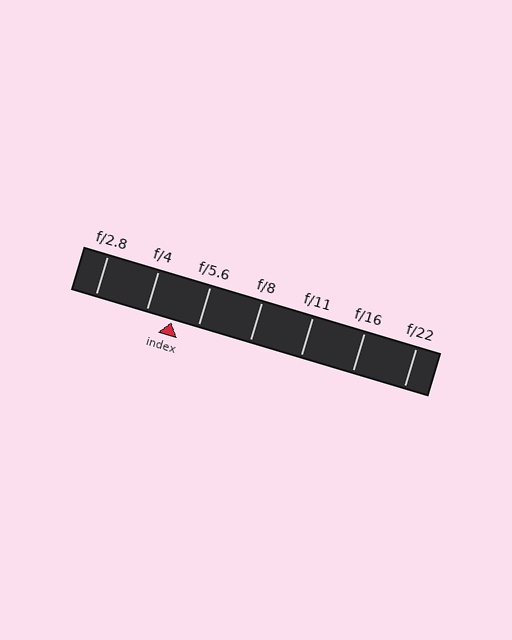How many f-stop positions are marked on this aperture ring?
There are 7 f-stop positions marked.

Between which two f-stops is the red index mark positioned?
The index mark is between f/4 and f/5.6.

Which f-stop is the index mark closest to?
The index mark is closest to f/4.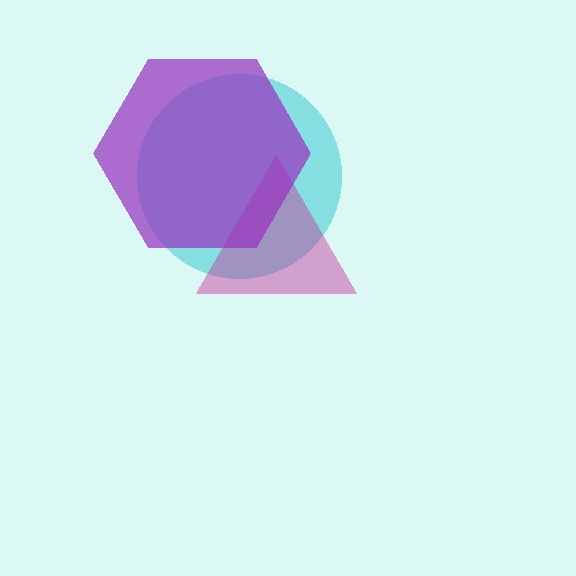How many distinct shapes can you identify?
There are 3 distinct shapes: a cyan circle, a magenta triangle, a purple hexagon.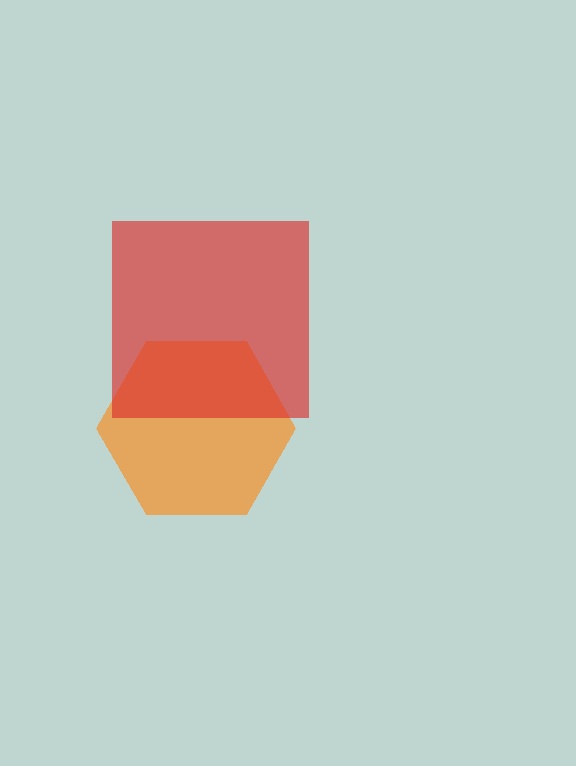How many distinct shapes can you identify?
There are 2 distinct shapes: an orange hexagon, a red square.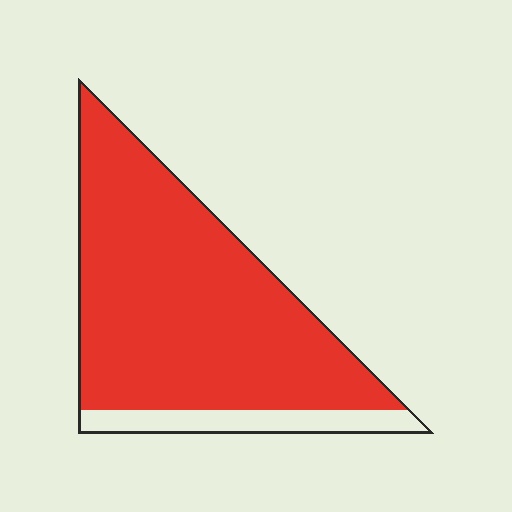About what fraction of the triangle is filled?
About seven eighths (7/8).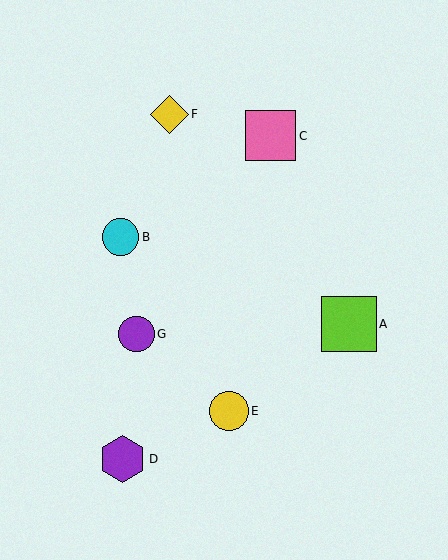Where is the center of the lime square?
The center of the lime square is at (349, 324).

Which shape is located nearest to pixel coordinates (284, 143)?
The pink square (labeled C) at (271, 136) is nearest to that location.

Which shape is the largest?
The lime square (labeled A) is the largest.